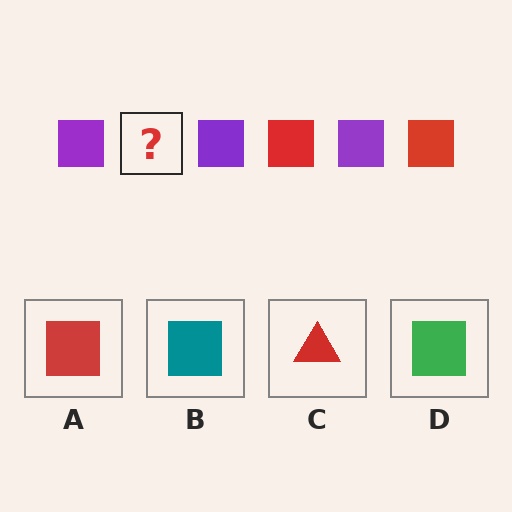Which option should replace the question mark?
Option A.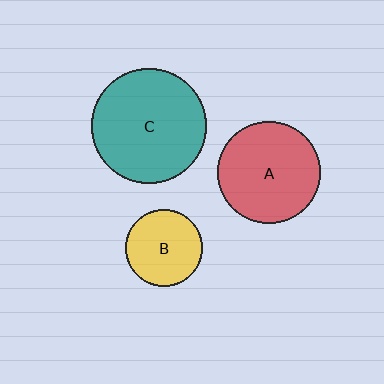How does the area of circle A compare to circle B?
Approximately 1.8 times.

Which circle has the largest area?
Circle C (teal).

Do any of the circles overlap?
No, none of the circles overlap.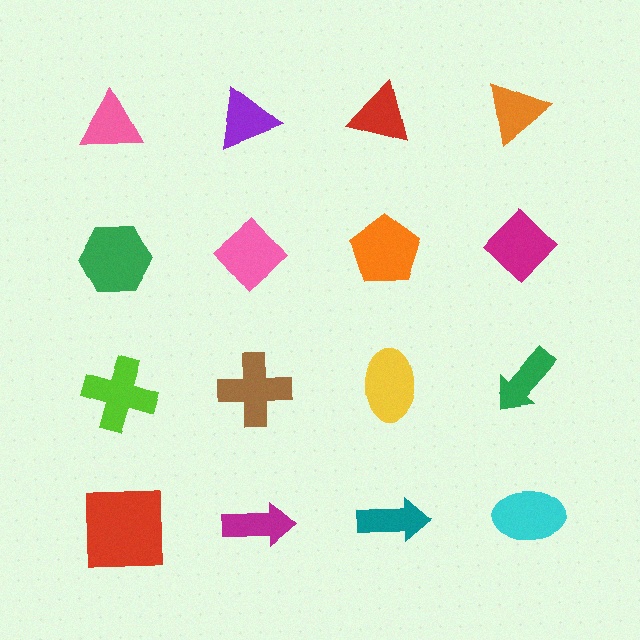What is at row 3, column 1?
A lime cross.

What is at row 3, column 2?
A brown cross.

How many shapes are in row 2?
4 shapes.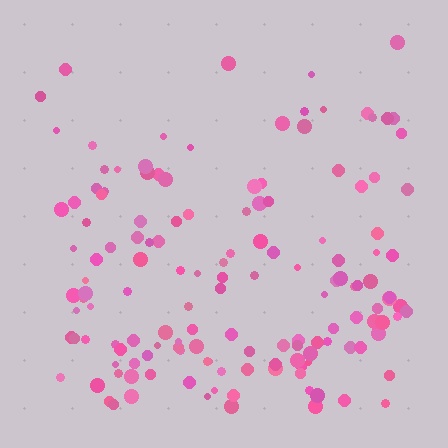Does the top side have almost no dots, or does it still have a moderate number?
Still a moderate number, just noticeably fewer than the bottom.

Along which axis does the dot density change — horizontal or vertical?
Vertical.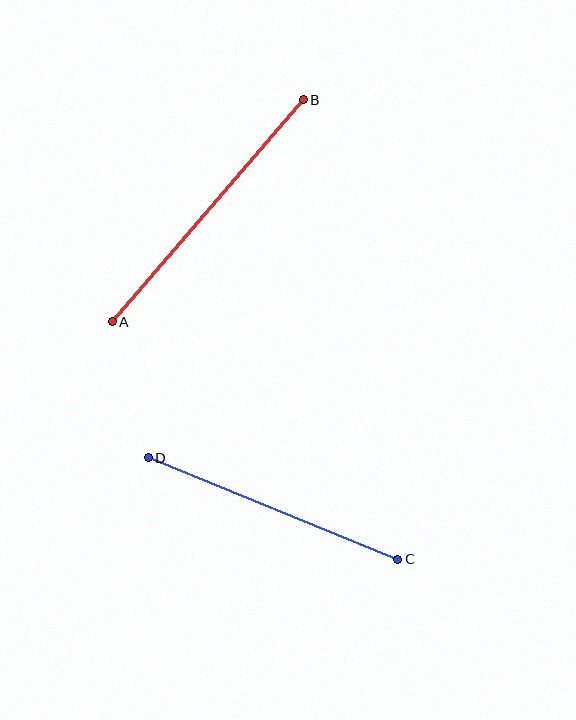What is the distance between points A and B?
The distance is approximately 293 pixels.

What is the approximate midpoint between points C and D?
The midpoint is at approximately (273, 509) pixels.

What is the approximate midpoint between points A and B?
The midpoint is at approximately (208, 211) pixels.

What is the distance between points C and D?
The distance is approximately 269 pixels.